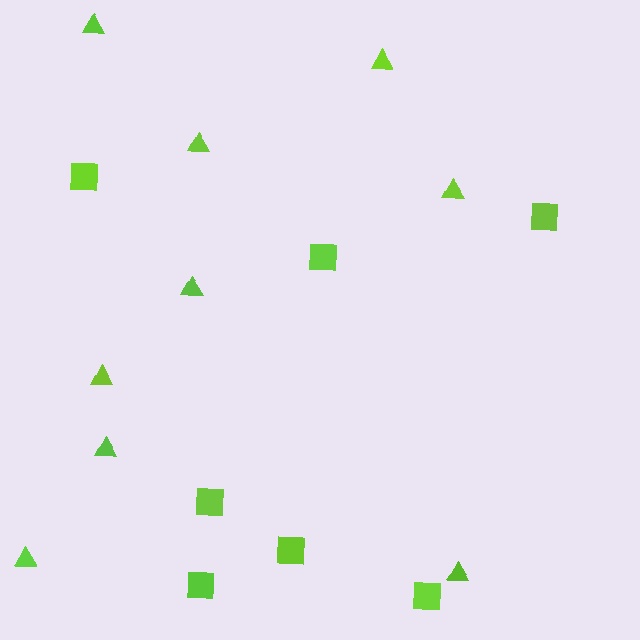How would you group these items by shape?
There are 2 groups: one group of squares (7) and one group of triangles (9).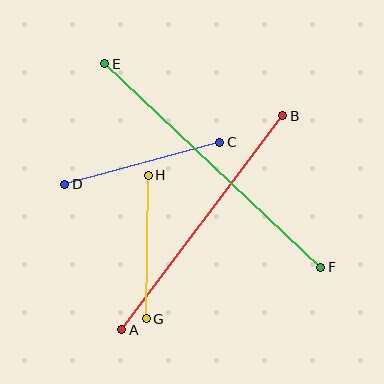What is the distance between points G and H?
The distance is approximately 144 pixels.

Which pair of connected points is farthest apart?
Points E and F are farthest apart.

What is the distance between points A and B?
The distance is approximately 268 pixels.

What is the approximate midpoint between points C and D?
The midpoint is at approximately (142, 163) pixels.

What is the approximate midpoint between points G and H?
The midpoint is at approximately (147, 247) pixels.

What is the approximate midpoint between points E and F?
The midpoint is at approximately (213, 165) pixels.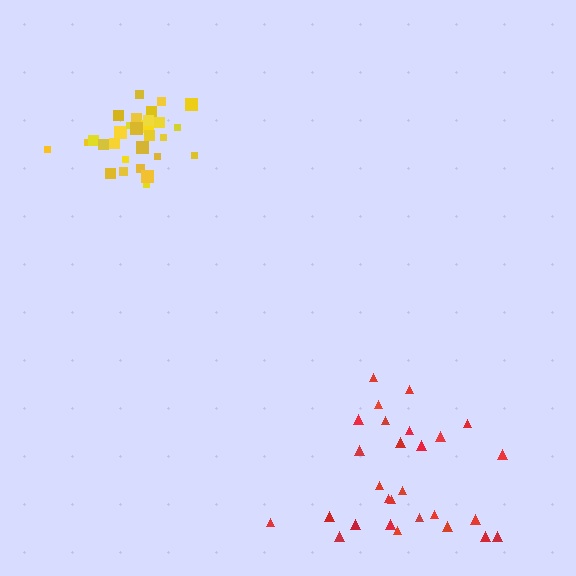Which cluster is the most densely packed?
Yellow.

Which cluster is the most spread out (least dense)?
Red.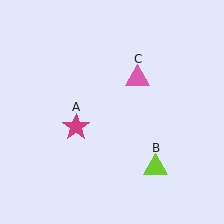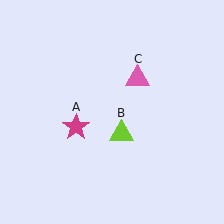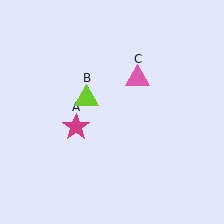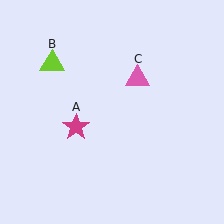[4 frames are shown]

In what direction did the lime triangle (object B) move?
The lime triangle (object B) moved up and to the left.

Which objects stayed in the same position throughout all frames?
Magenta star (object A) and pink triangle (object C) remained stationary.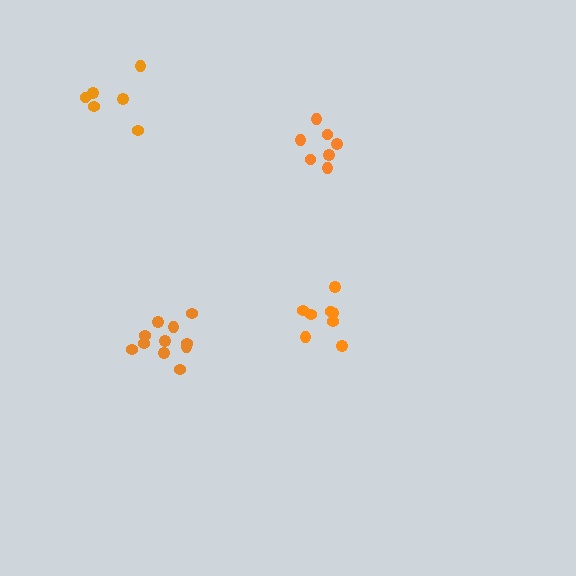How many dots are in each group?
Group 1: 11 dots, Group 2: 8 dots, Group 3: 6 dots, Group 4: 7 dots (32 total).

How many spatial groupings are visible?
There are 4 spatial groupings.